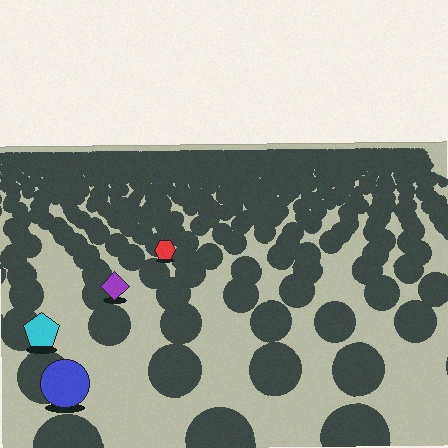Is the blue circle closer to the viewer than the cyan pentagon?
Yes. The blue circle is closer — you can tell from the texture gradient: the ground texture is coarser near it.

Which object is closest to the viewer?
The blue circle is closest. The texture marks near it are larger and more spread out.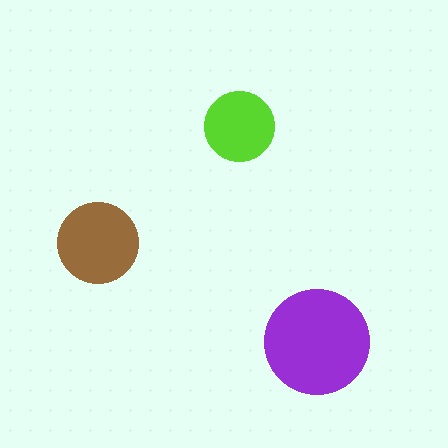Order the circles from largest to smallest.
the purple one, the brown one, the lime one.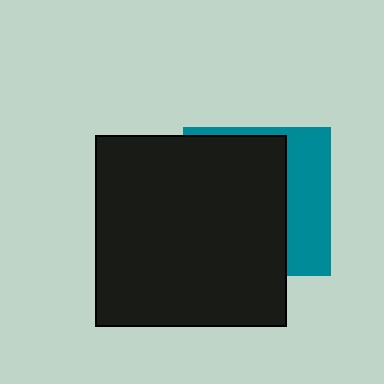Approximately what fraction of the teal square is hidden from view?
Roughly 66% of the teal square is hidden behind the black square.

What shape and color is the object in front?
The object in front is a black square.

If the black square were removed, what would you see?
You would see the complete teal square.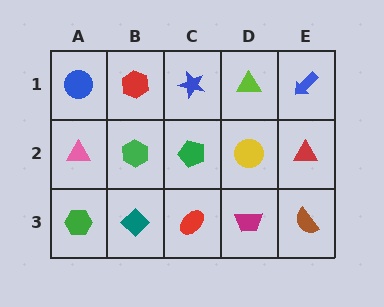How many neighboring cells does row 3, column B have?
3.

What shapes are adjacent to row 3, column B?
A green hexagon (row 2, column B), a green hexagon (row 3, column A), a red ellipse (row 3, column C).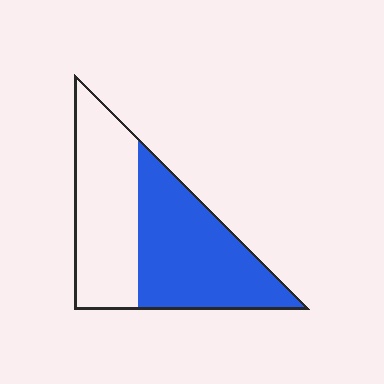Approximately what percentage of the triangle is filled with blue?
Approximately 55%.